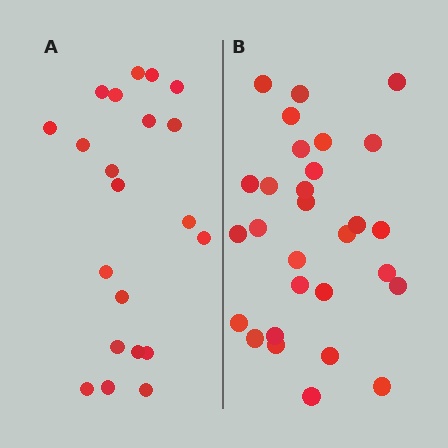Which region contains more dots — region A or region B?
Region B (the right region) has more dots.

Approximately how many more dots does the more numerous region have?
Region B has roughly 8 or so more dots than region A.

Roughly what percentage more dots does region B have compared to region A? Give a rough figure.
About 40% more.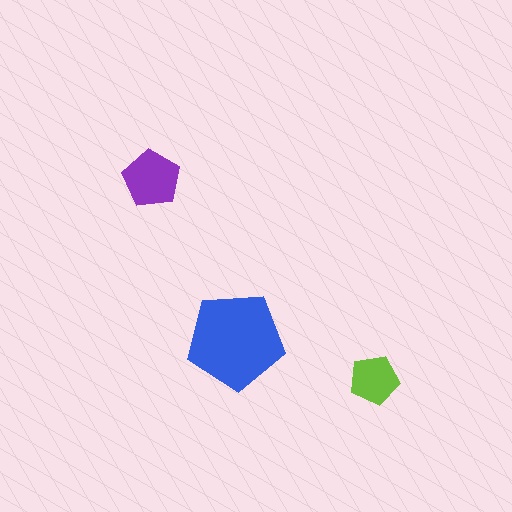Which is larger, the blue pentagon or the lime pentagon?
The blue one.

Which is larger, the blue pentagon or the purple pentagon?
The blue one.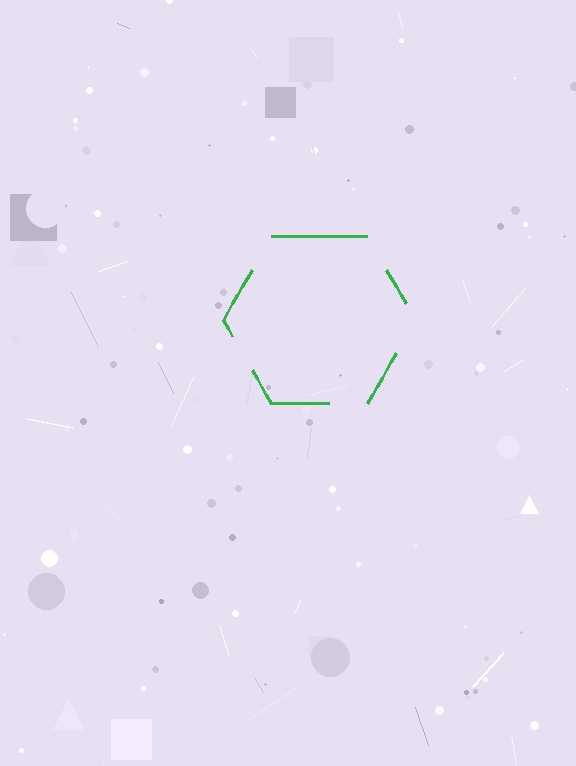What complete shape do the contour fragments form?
The contour fragments form a hexagon.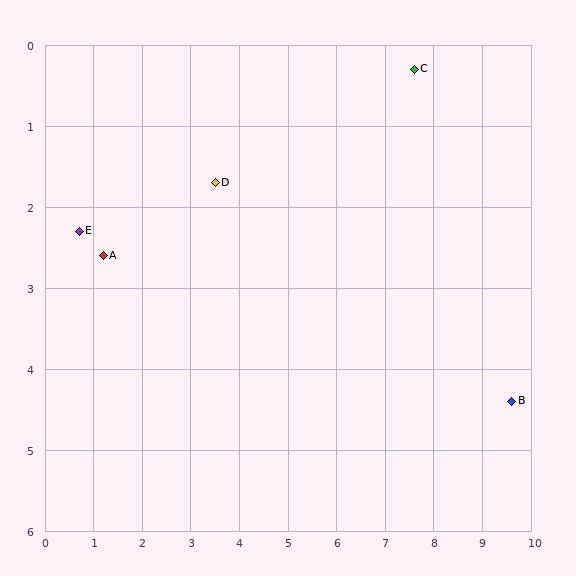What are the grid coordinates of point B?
Point B is at approximately (9.6, 4.4).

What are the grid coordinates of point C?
Point C is at approximately (7.6, 0.3).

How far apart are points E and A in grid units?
Points E and A are about 0.6 grid units apart.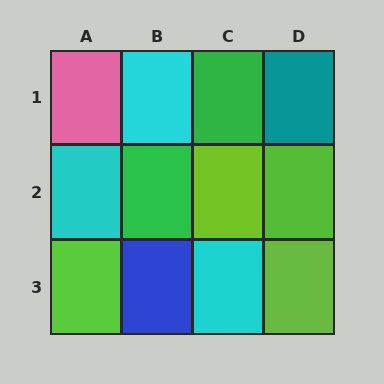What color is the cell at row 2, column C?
Lime.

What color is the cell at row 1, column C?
Green.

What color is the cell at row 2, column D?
Lime.